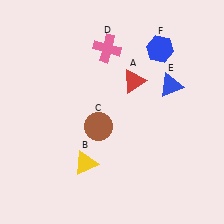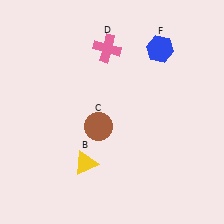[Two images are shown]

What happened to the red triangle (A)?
The red triangle (A) was removed in Image 2. It was in the top-right area of Image 1.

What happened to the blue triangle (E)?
The blue triangle (E) was removed in Image 2. It was in the top-right area of Image 1.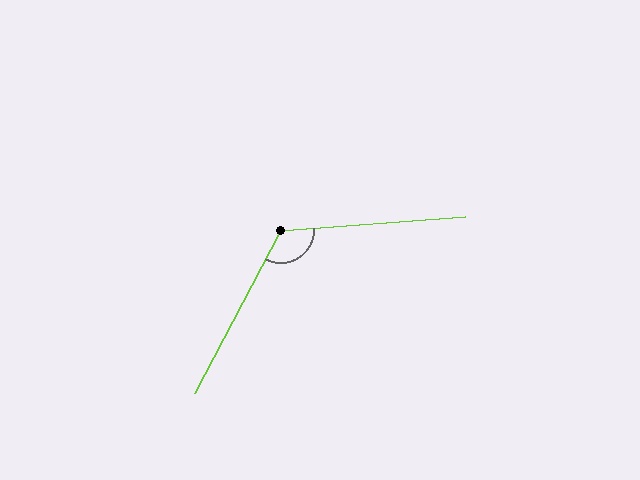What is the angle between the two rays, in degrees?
Approximately 122 degrees.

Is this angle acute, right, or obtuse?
It is obtuse.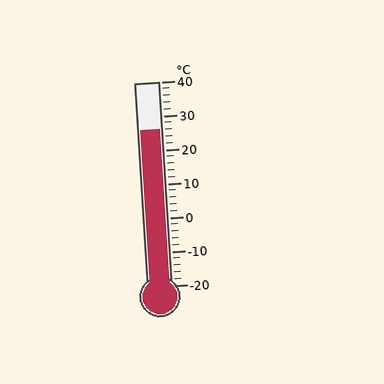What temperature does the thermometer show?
The thermometer shows approximately 26°C.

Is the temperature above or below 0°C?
The temperature is above 0°C.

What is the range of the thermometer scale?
The thermometer scale ranges from -20°C to 40°C.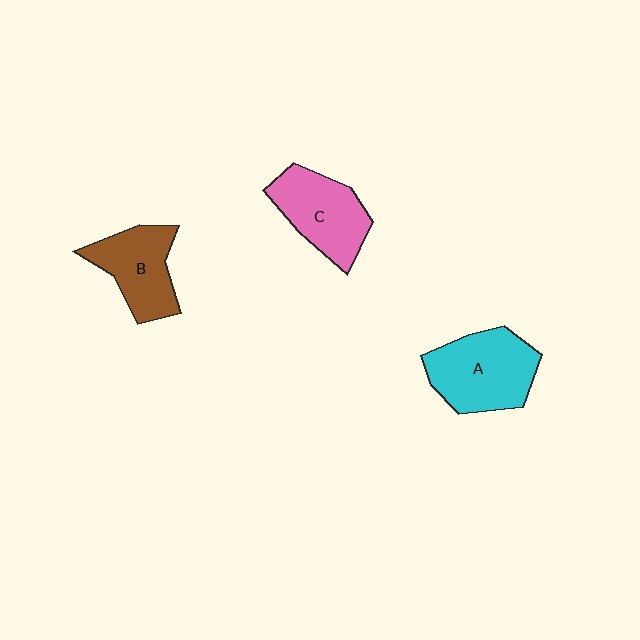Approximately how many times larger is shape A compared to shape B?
Approximately 1.3 times.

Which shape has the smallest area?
Shape B (brown).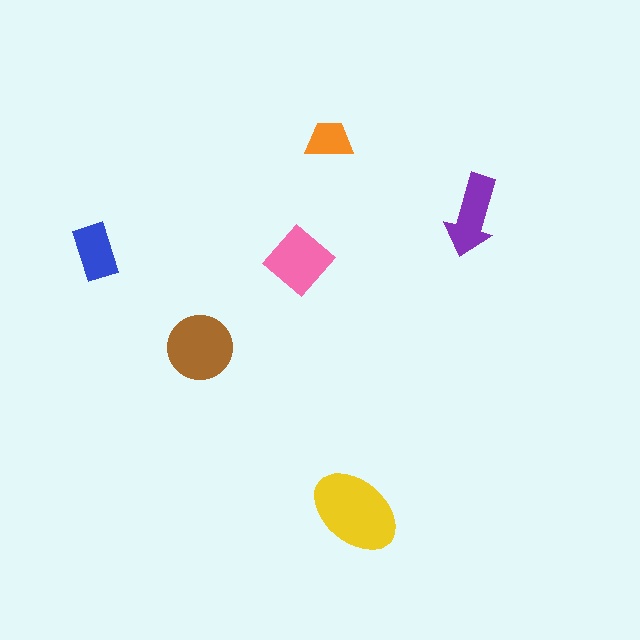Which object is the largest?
The yellow ellipse.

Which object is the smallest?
The orange trapezoid.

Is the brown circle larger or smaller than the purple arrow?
Larger.